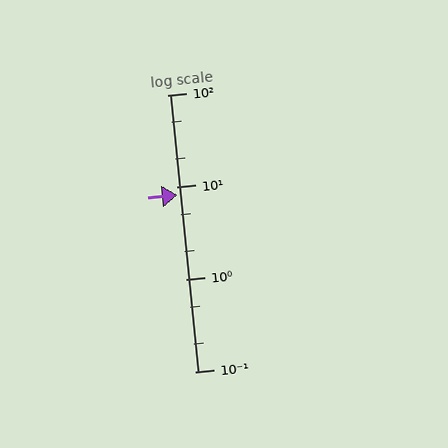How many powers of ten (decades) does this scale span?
The scale spans 3 decades, from 0.1 to 100.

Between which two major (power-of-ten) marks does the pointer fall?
The pointer is between 1 and 10.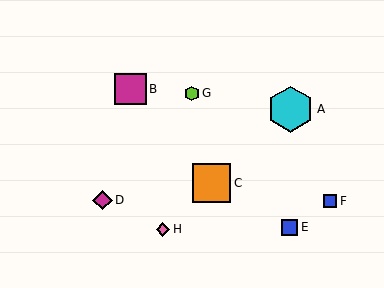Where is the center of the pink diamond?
The center of the pink diamond is at (163, 229).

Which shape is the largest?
The cyan hexagon (labeled A) is the largest.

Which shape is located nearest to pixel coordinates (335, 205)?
The blue square (labeled F) at (330, 201) is nearest to that location.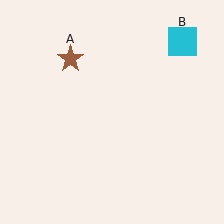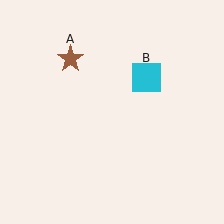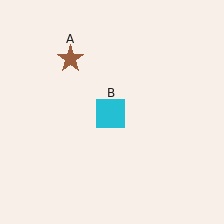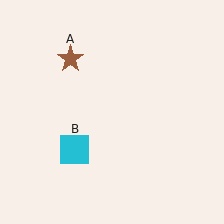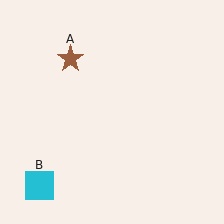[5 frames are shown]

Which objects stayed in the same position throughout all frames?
Brown star (object A) remained stationary.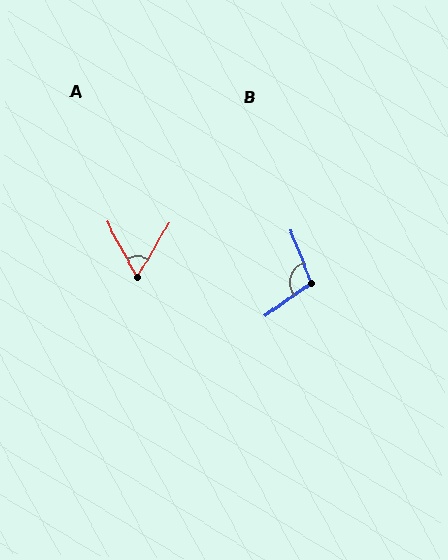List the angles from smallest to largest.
A (59°), B (104°).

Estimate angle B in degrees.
Approximately 104 degrees.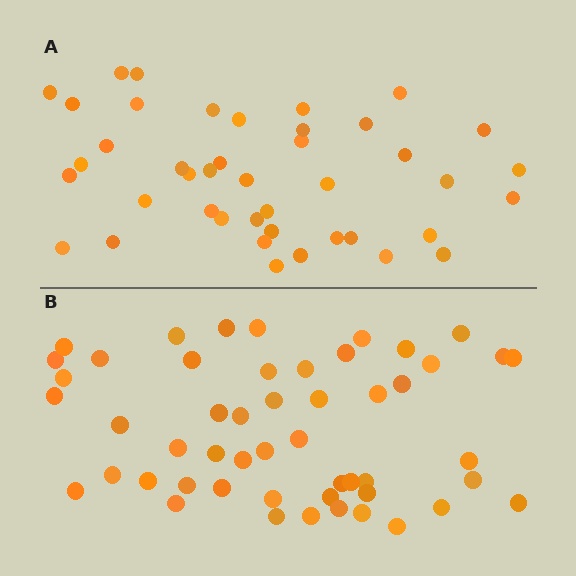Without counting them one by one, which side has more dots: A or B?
Region B (the bottom region) has more dots.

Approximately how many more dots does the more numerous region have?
Region B has roughly 8 or so more dots than region A.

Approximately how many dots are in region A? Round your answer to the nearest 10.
About 40 dots. (The exact count is 42, which rounds to 40.)